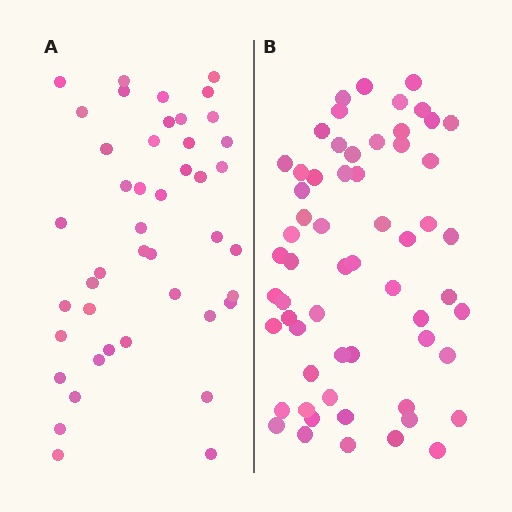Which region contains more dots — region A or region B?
Region B (the right region) has more dots.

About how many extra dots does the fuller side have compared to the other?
Region B has approximately 15 more dots than region A.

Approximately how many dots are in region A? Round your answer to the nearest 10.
About 40 dots. (The exact count is 44, which rounds to 40.)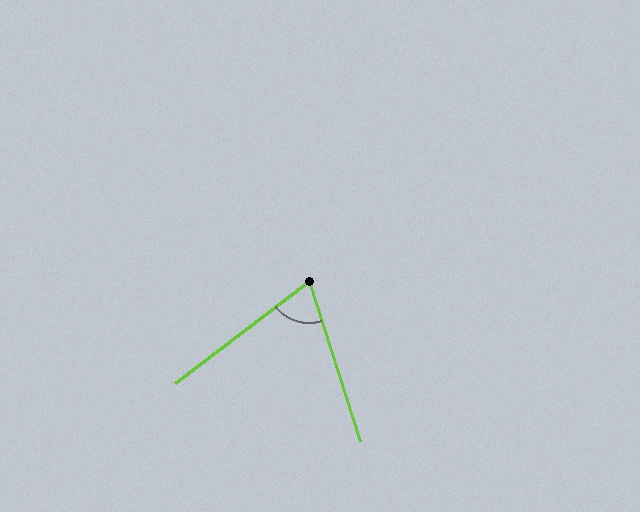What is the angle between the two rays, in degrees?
Approximately 70 degrees.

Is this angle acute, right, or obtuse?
It is acute.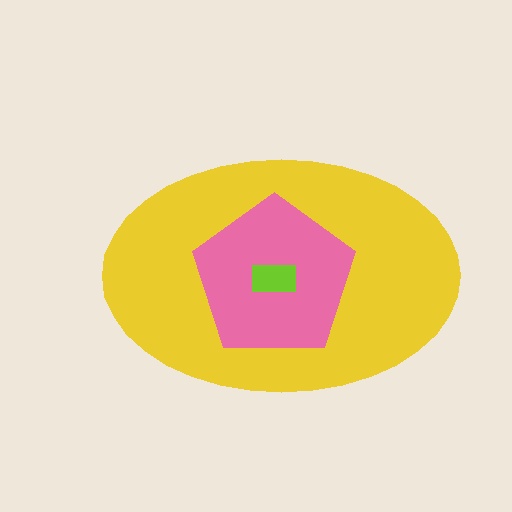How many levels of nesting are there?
3.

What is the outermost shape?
The yellow ellipse.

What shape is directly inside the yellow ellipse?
The pink pentagon.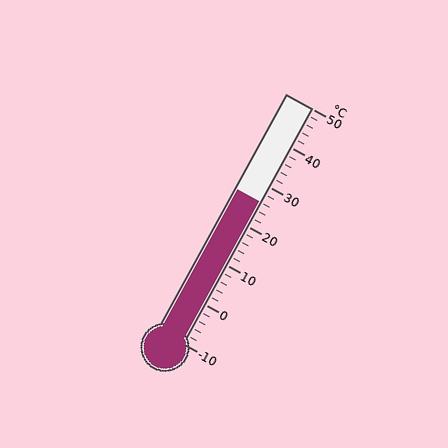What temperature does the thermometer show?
The thermometer shows approximately 26°C.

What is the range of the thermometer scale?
The thermometer scale ranges from -10°C to 50°C.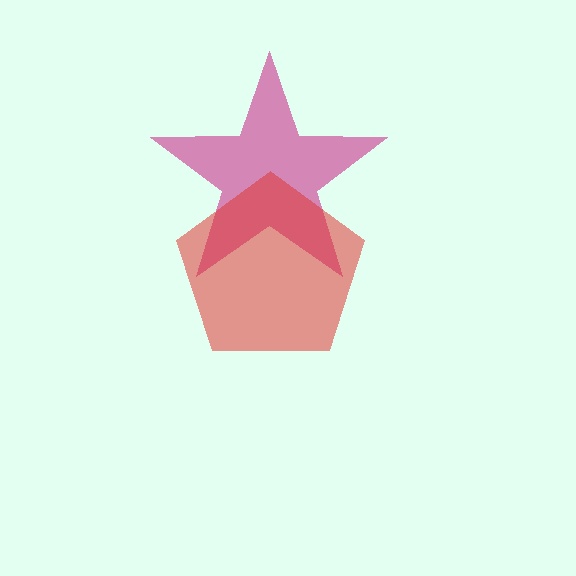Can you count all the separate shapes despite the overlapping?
Yes, there are 2 separate shapes.